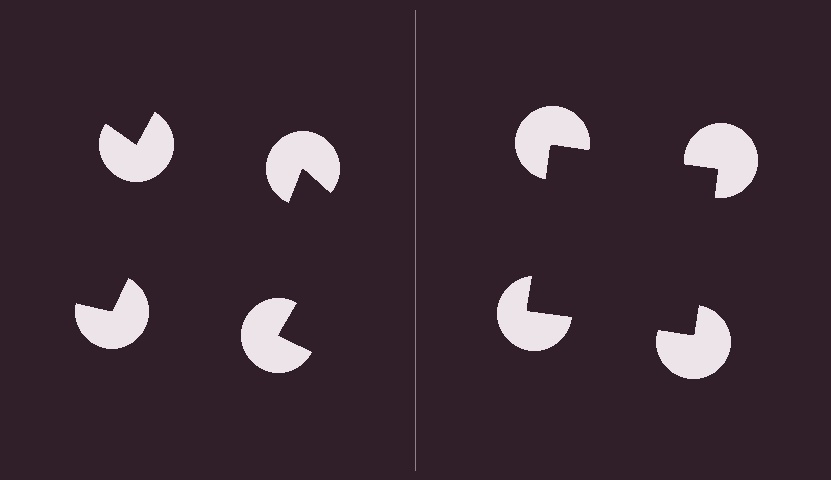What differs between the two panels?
The pac-man discs are positioned identically on both sides; only the wedge orientations differ. On the right they align to a square; on the left they are misaligned.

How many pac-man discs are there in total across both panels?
8 — 4 on each side.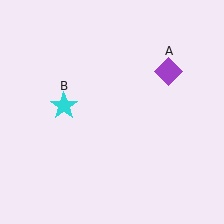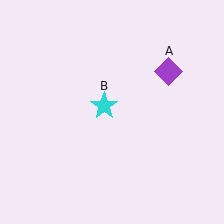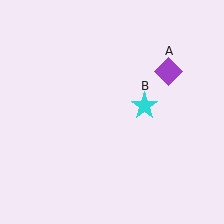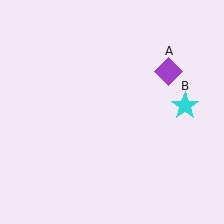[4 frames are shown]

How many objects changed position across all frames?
1 object changed position: cyan star (object B).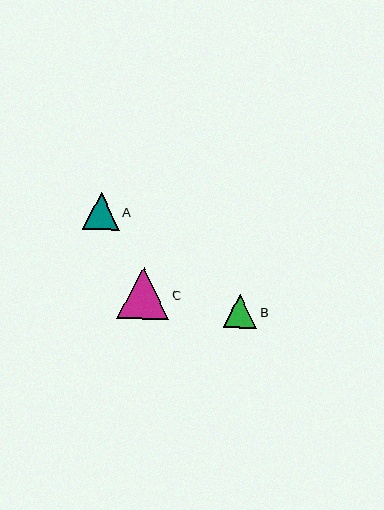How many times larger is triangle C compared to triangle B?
Triangle C is approximately 1.5 times the size of triangle B.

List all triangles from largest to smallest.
From largest to smallest: C, A, B.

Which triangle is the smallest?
Triangle B is the smallest with a size of approximately 34 pixels.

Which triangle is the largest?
Triangle C is the largest with a size of approximately 51 pixels.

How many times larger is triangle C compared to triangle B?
Triangle C is approximately 1.5 times the size of triangle B.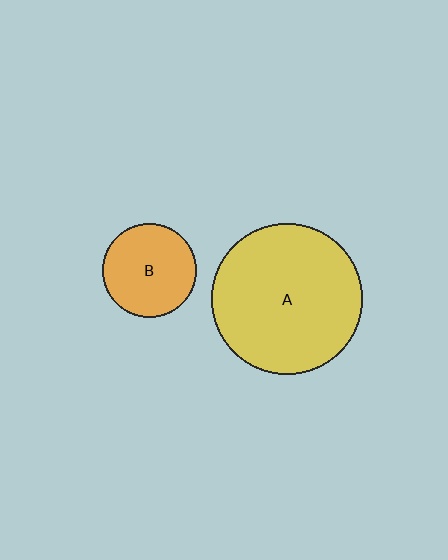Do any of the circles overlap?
No, none of the circles overlap.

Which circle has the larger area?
Circle A (yellow).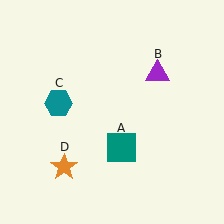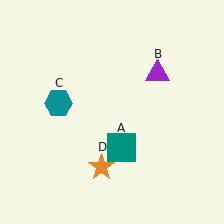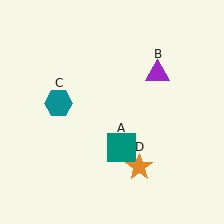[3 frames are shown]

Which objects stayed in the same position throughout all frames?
Teal square (object A) and purple triangle (object B) and teal hexagon (object C) remained stationary.